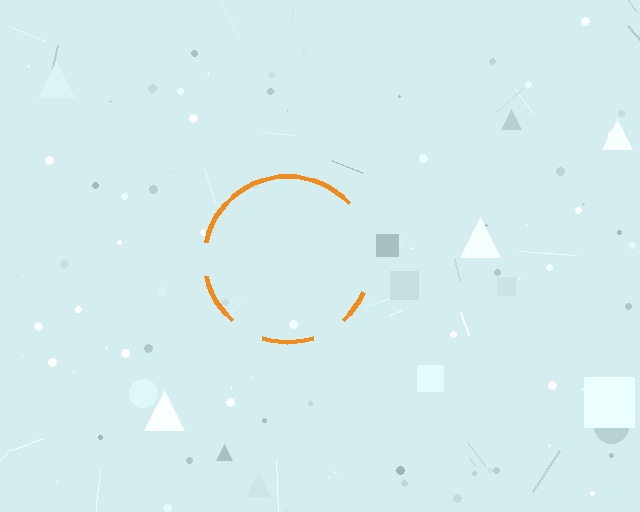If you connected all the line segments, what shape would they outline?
They would outline a circle.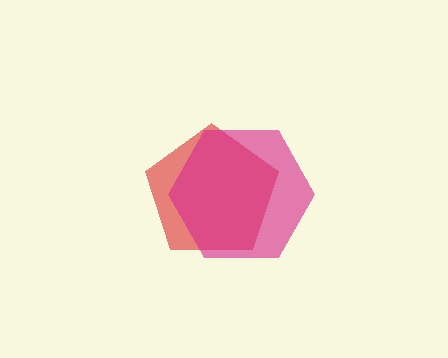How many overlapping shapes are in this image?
There are 2 overlapping shapes in the image.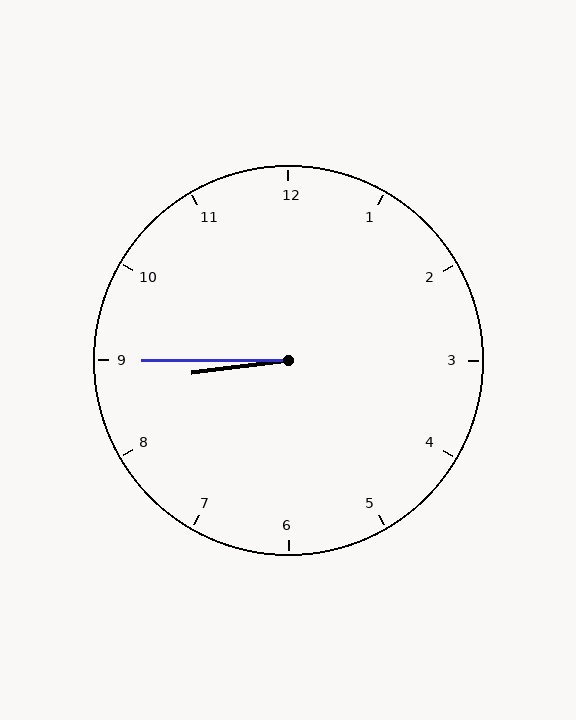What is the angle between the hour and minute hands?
Approximately 8 degrees.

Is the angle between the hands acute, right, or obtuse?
It is acute.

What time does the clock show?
8:45.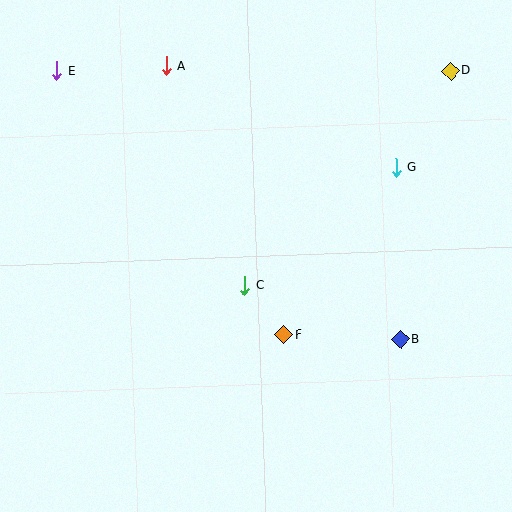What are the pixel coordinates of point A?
Point A is at (166, 66).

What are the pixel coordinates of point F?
Point F is at (283, 335).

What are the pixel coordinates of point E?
Point E is at (57, 71).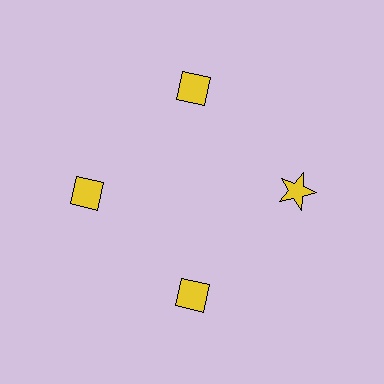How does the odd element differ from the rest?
It has a different shape: star instead of diamond.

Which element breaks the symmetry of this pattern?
The yellow star at roughly the 3 o'clock position breaks the symmetry. All other shapes are yellow diamonds.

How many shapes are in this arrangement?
There are 4 shapes arranged in a ring pattern.